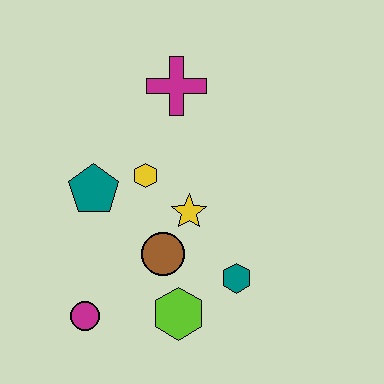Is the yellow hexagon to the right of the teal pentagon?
Yes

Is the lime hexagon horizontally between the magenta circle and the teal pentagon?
No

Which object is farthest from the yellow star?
The magenta circle is farthest from the yellow star.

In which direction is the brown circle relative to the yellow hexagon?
The brown circle is below the yellow hexagon.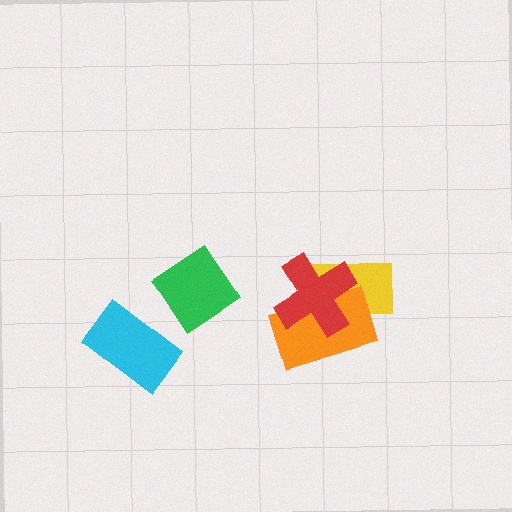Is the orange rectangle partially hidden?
Yes, it is partially covered by another shape.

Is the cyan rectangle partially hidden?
No, no other shape covers it.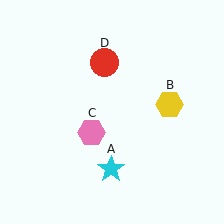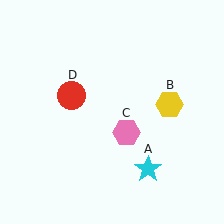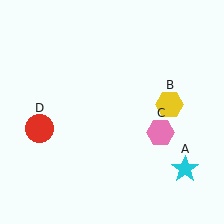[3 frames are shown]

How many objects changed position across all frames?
3 objects changed position: cyan star (object A), pink hexagon (object C), red circle (object D).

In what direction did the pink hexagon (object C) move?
The pink hexagon (object C) moved right.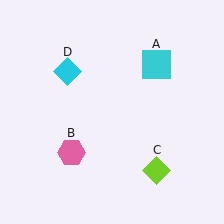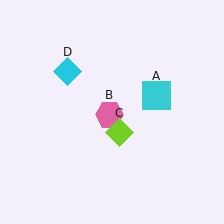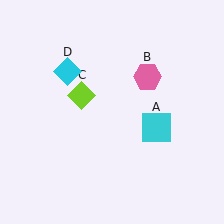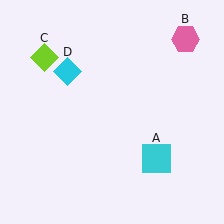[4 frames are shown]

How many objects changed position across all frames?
3 objects changed position: cyan square (object A), pink hexagon (object B), lime diamond (object C).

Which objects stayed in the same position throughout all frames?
Cyan diamond (object D) remained stationary.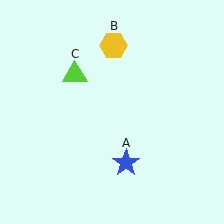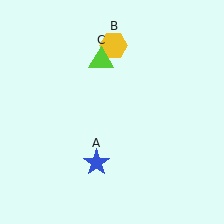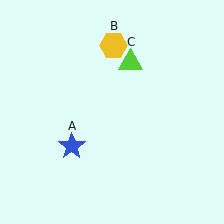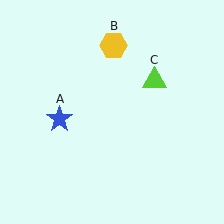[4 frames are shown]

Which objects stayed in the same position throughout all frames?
Yellow hexagon (object B) remained stationary.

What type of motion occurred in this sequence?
The blue star (object A), lime triangle (object C) rotated clockwise around the center of the scene.